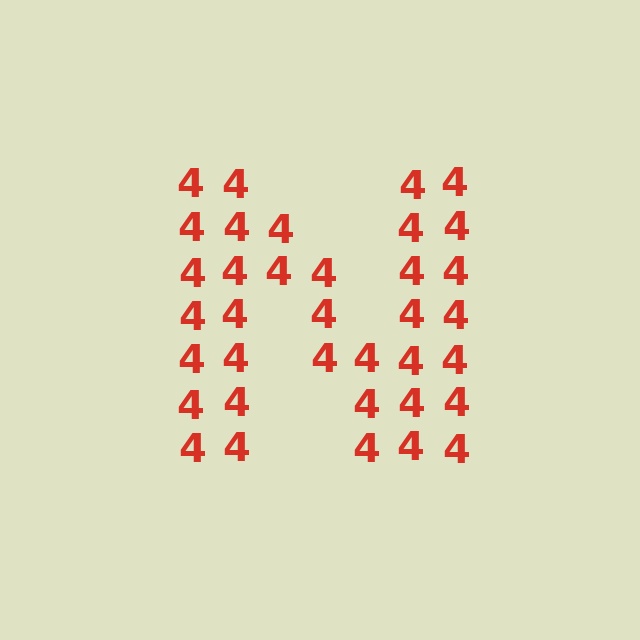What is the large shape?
The large shape is the letter N.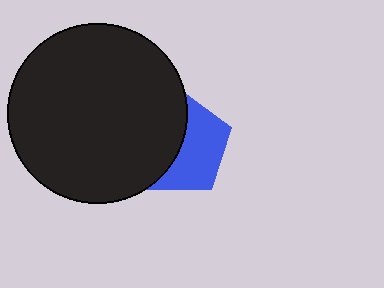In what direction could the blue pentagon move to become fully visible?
The blue pentagon could move right. That would shift it out from behind the black circle entirely.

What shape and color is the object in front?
The object in front is a black circle.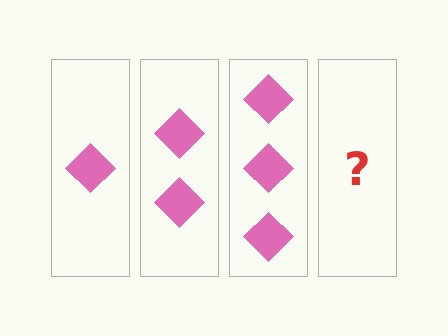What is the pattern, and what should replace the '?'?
The pattern is that each step adds one more diamond. The '?' should be 4 diamonds.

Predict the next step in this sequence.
The next step is 4 diamonds.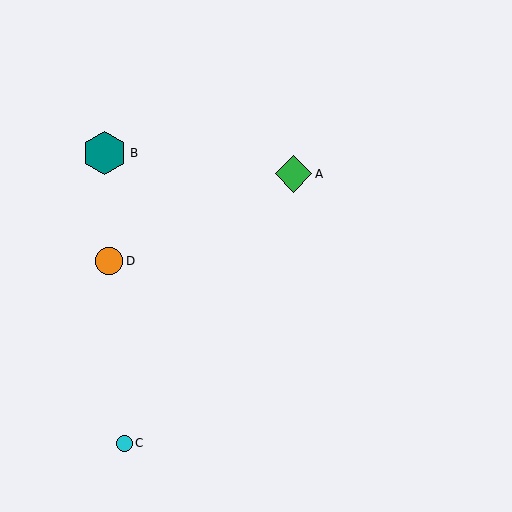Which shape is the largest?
The teal hexagon (labeled B) is the largest.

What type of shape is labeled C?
Shape C is a cyan circle.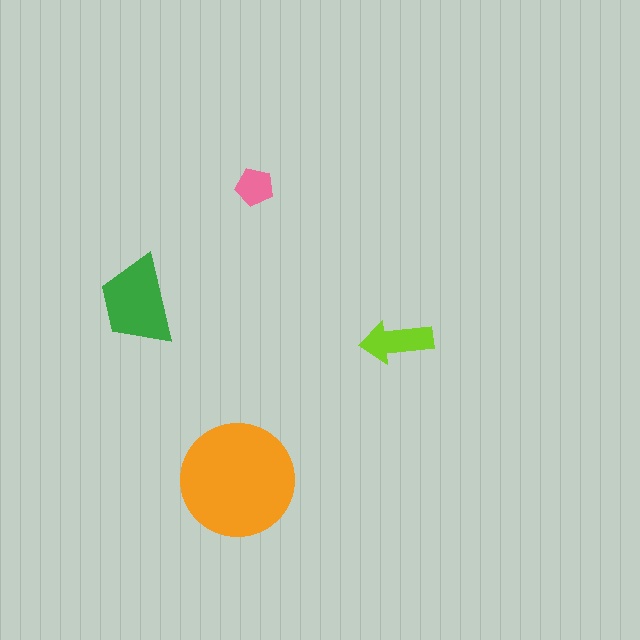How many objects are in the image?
There are 4 objects in the image.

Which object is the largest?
The orange circle.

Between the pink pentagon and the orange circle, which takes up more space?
The orange circle.